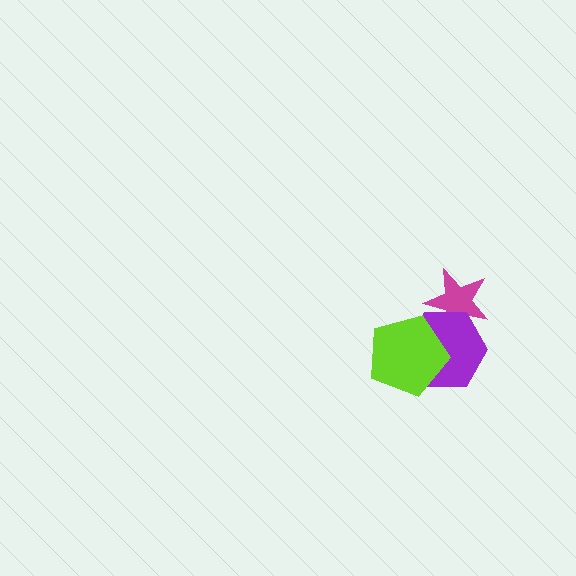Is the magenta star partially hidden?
Yes, it is partially covered by another shape.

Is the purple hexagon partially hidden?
Yes, it is partially covered by another shape.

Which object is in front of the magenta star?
The purple hexagon is in front of the magenta star.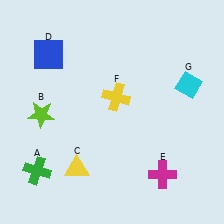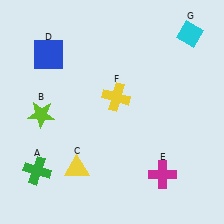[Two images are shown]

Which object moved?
The cyan diamond (G) moved up.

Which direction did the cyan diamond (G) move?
The cyan diamond (G) moved up.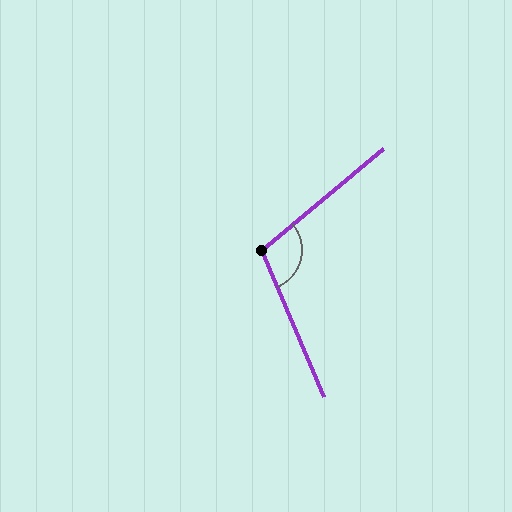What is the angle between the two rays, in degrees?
Approximately 107 degrees.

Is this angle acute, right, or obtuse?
It is obtuse.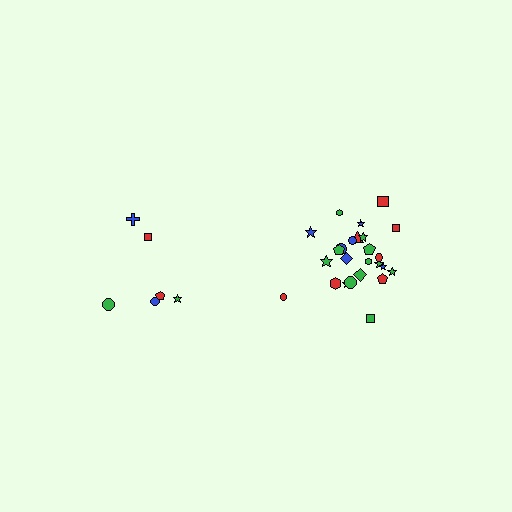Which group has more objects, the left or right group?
The right group.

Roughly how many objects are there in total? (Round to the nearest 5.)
Roughly 30 objects in total.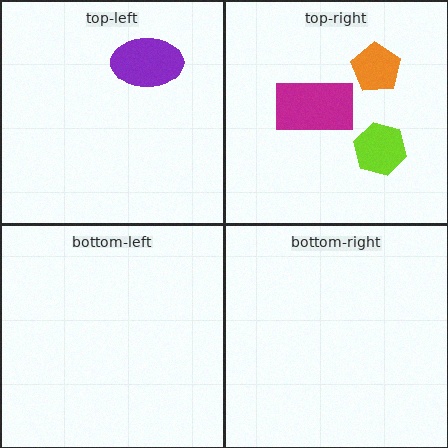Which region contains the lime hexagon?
The top-right region.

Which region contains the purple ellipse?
The top-left region.